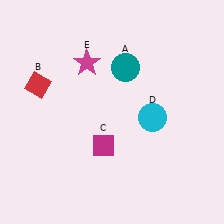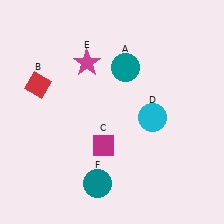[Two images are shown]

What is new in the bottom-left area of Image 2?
A teal circle (F) was added in the bottom-left area of Image 2.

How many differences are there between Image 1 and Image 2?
There is 1 difference between the two images.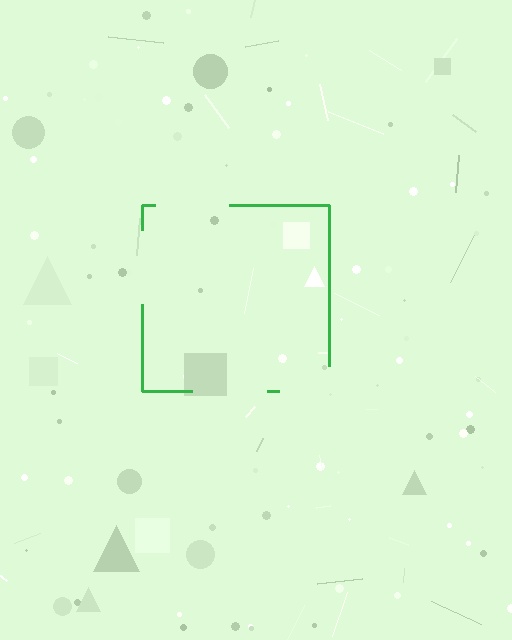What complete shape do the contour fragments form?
The contour fragments form a square.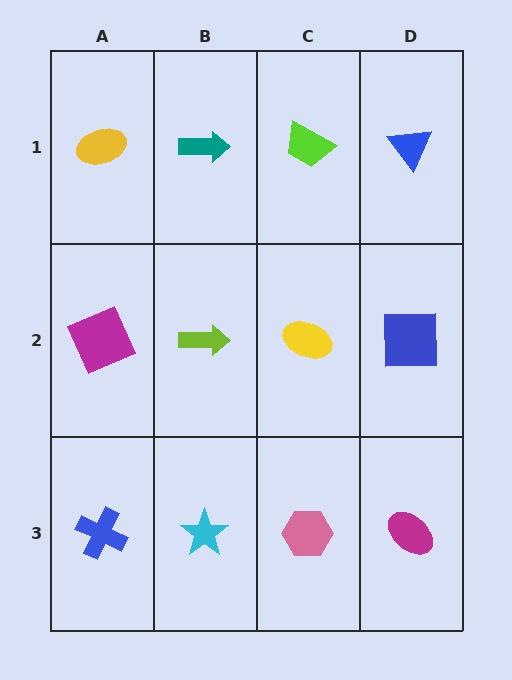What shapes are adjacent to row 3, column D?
A blue square (row 2, column D), a pink hexagon (row 3, column C).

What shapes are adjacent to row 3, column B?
A lime arrow (row 2, column B), a blue cross (row 3, column A), a pink hexagon (row 3, column C).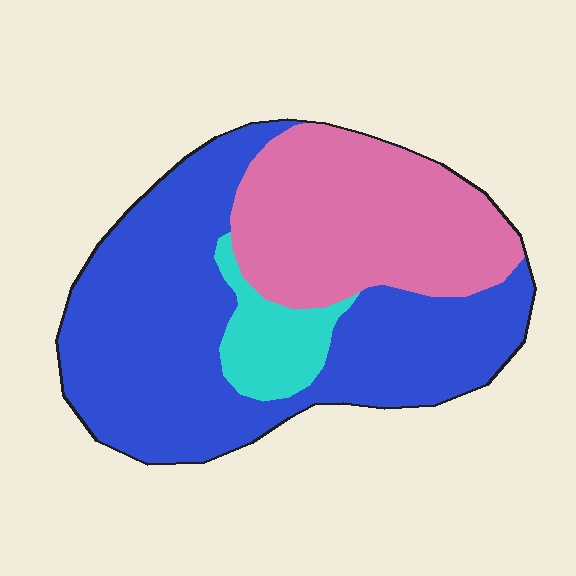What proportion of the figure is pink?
Pink takes up about one third (1/3) of the figure.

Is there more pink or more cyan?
Pink.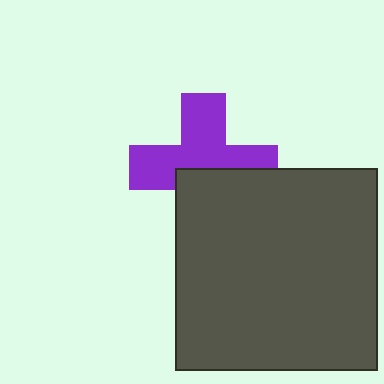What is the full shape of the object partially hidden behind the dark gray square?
The partially hidden object is a purple cross.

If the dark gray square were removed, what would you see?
You would see the complete purple cross.